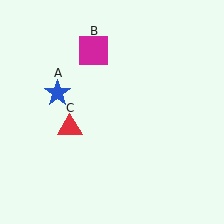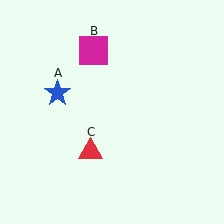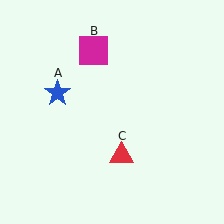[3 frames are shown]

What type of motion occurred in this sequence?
The red triangle (object C) rotated counterclockwise around the center of the scene.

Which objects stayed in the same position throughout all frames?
Blue star (object A) and magenta square (object B) remained stationary.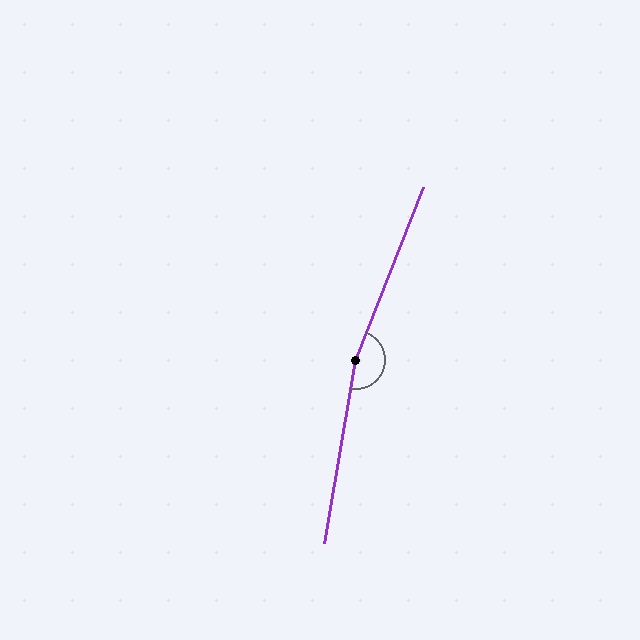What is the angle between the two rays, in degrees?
Approximately 168 degrees.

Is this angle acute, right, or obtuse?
It is obtuse.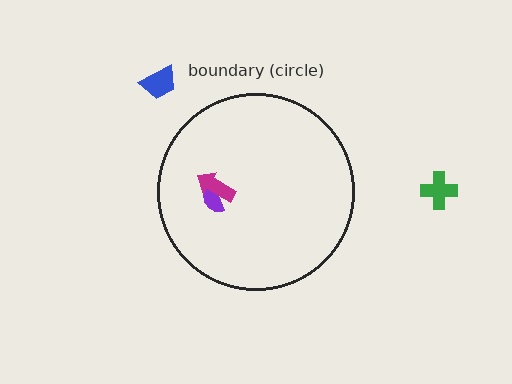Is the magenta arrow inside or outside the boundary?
Inside.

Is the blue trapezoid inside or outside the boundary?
Outside.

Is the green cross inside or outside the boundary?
Outside.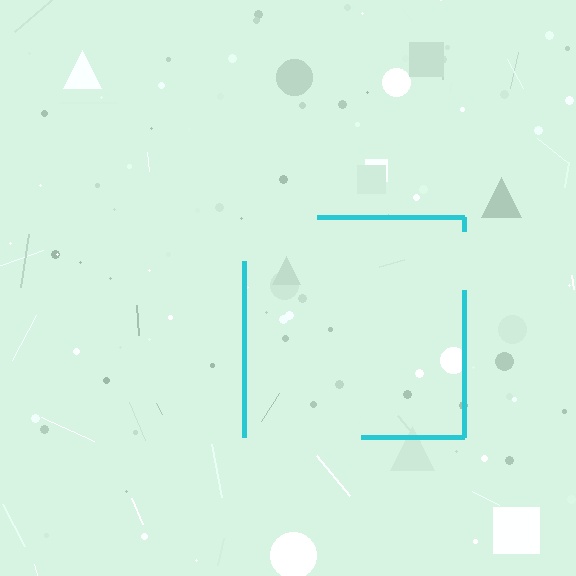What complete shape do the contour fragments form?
The contour fragments form a square.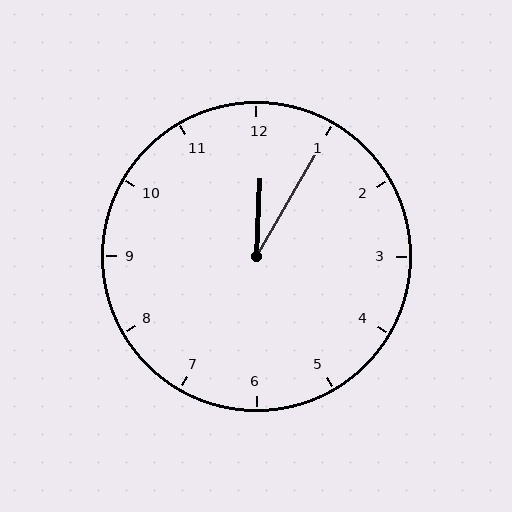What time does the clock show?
12:05.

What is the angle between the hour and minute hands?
Approximately 28 degrees.